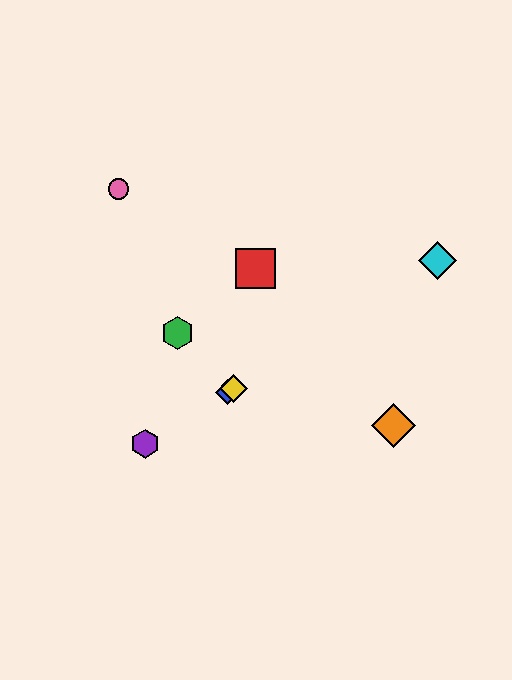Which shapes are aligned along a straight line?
The blue diamond, the yellow diamond, the purple hexagon, the cyan diamond are aligned along a straight line.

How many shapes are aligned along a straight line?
4 shapes (the blue diamond, the yellow diamond, the purple hexagon, the cyan diamond) are aligned along a straight line.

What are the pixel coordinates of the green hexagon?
The green hexagon is at (178, 333).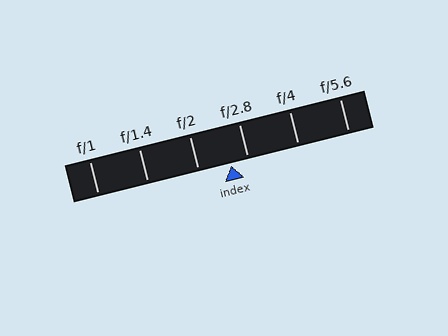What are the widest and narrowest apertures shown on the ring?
The widest aperture shown is f/1 and the narrowest is f/5.6.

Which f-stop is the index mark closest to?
The index mark is closest to f/2.8.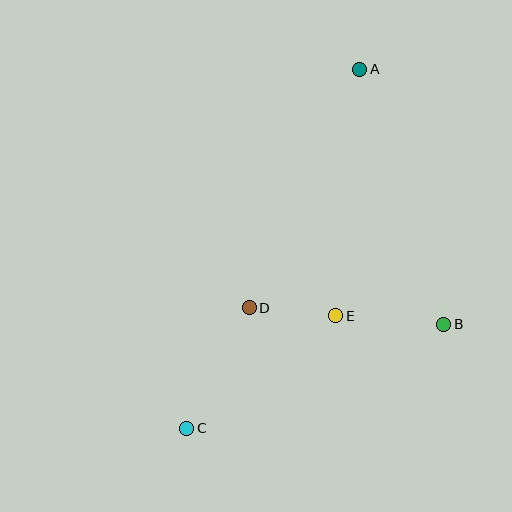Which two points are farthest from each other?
Points A and C are farthest from each other.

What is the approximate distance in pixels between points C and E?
The distance between C and E is approximately 187 pixels.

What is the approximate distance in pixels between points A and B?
The distance between A and B is approximately 269 pixels.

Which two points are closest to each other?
Points D and E are closest to each other.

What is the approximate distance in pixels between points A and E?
The distance between A and E is approximately 248 pixels.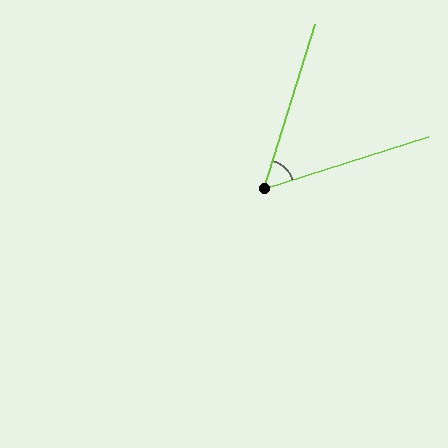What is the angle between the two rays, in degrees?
Approximately 55 degrees.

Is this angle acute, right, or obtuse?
It is acute.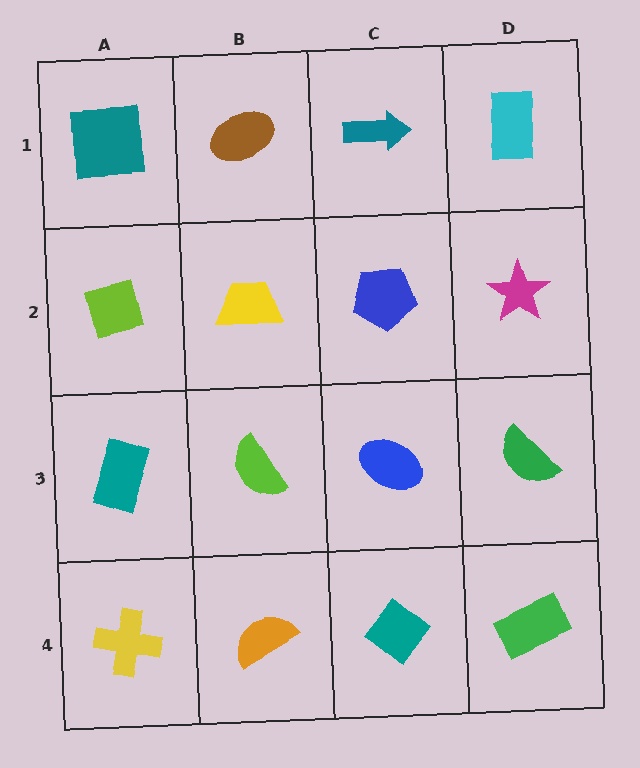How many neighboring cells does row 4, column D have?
2.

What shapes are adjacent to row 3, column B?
A yellow trapezoid (row 2, column B), an orange semicircle (row 4, column B), a teal rectangle (row 3, column A), a blue ellipse (row 3, column C).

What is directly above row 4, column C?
A blue ellipse.